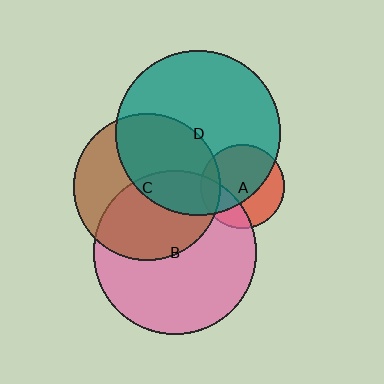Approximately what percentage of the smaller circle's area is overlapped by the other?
Approximately 50%.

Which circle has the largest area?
Circle D (teal).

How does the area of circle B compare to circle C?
Approximately 1.2 times.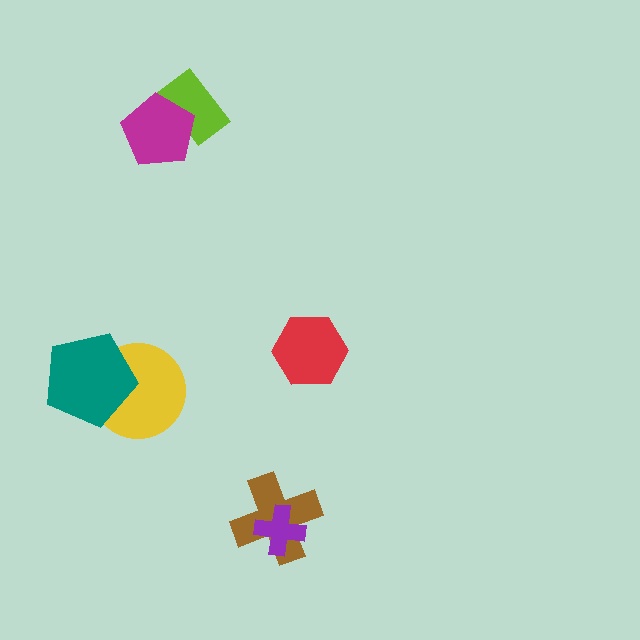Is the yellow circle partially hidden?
Yes, it is partially covered by another shape.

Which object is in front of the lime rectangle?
The magenta pentagon is in front of the lime rectangle.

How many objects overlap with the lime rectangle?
1 object overlaps with the lime rectangle.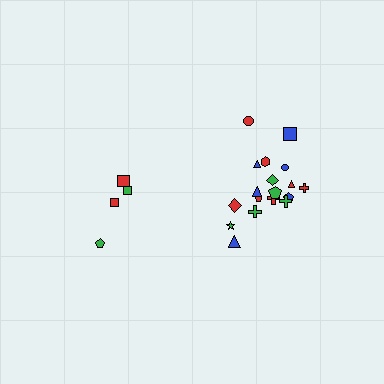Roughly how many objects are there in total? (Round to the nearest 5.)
Roughly 20 objects in total.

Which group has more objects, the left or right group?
The right group.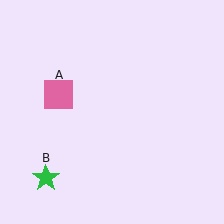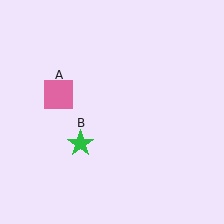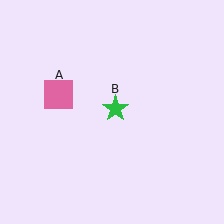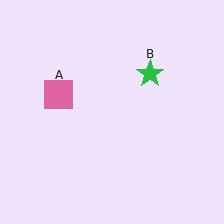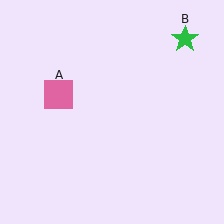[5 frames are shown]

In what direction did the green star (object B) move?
The green star (object B) moved up and to the right.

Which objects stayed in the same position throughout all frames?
Pink square (object A) remained stationary.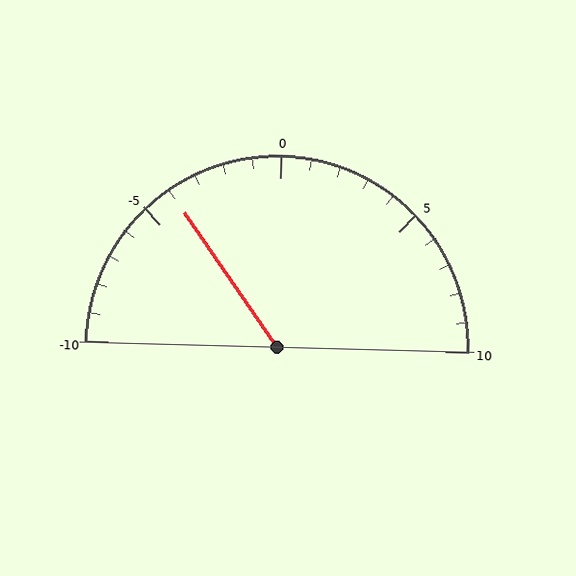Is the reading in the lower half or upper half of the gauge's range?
The reading is in the lower half of the range (-10 to 10).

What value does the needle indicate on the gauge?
The needle indicates approximately -4.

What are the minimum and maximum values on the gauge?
The gauge ranges from -10 to 10.